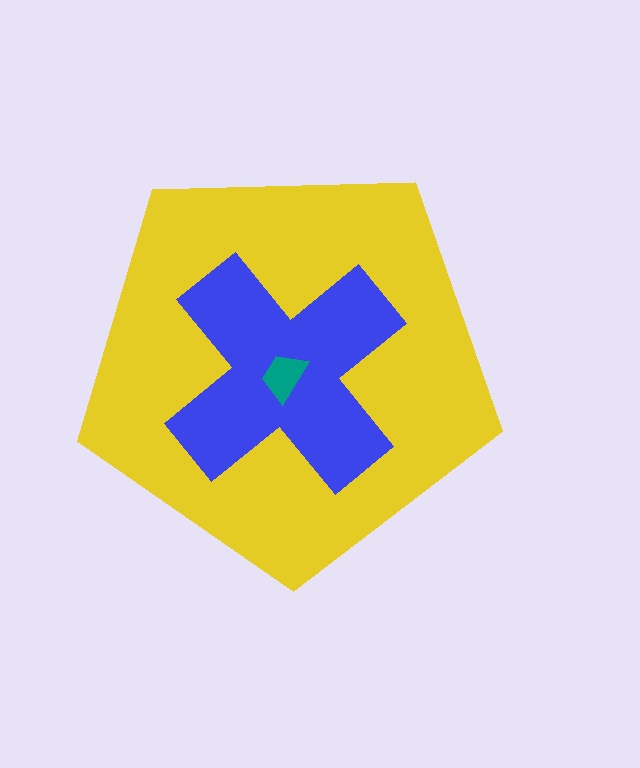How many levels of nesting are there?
3.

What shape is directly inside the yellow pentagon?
The blue cross.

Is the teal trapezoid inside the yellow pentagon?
Yes.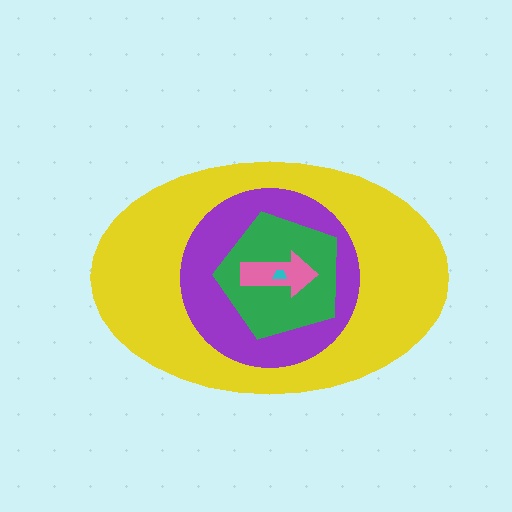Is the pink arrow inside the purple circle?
Yes.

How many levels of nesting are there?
5.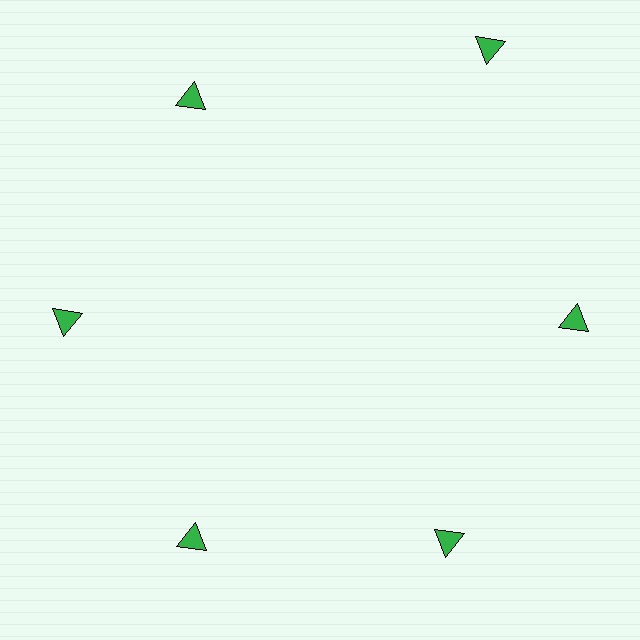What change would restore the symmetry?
The symmetry would be restored by moving it inward, back onto the ring so that all 6 triangles sit at equal angles and equal distance from the center.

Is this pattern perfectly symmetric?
No. The 6 green triangles are arranged in a ring, but one element near the 1 o'clock position is pushed outward from the center, breaking the 6-fold rotational symmetry.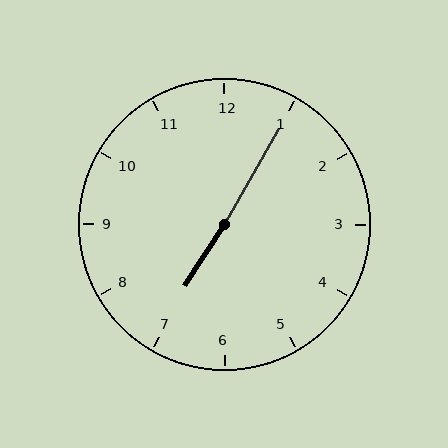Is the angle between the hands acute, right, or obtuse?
It is obtuse.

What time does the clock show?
7:05.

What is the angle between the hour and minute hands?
Approximately 178 degrees.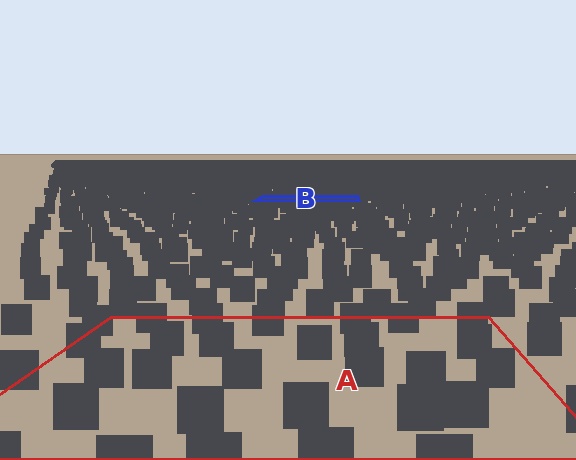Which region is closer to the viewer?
Region A is closer. The texture elements there are larger and more spread out.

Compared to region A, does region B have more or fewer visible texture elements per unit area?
Region B has more texture elements per unit area — they are packed more densely because it is farther away.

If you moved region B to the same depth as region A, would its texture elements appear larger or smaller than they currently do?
They would appear larger. At a closer depth, the same texture elements are projected at a bigger on-screen size.